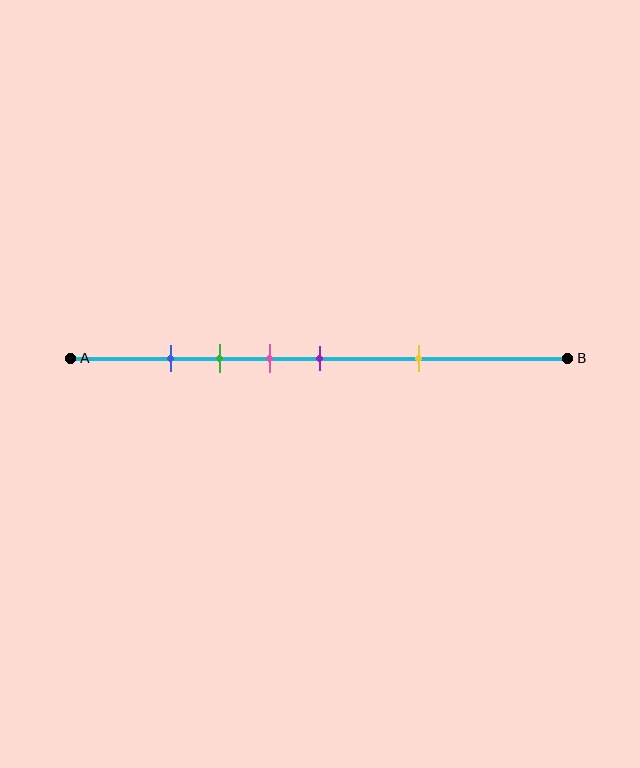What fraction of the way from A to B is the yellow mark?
The yellow mark is approximately 70% (0.7) of the way from A to B.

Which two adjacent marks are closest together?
The blue and green marks are the closest adjacent pair.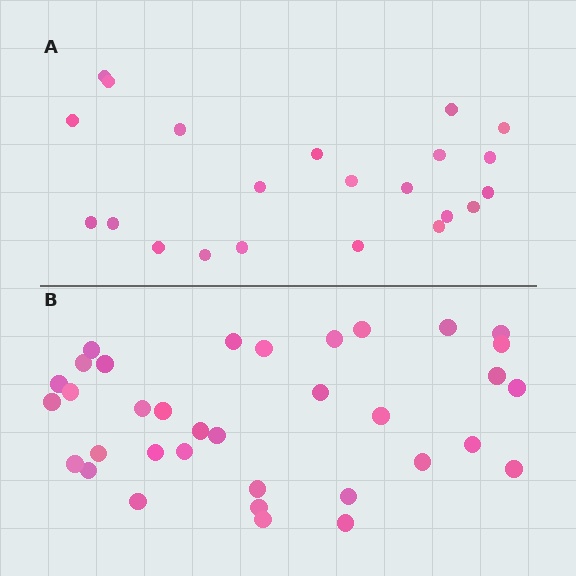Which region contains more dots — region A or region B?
Region B (the bottom region) has more dots.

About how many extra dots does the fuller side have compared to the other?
Region B has approximately 15 more dots than region A.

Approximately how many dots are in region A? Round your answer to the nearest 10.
About 20 dots. (The exact count is 22, which rounds to 20.)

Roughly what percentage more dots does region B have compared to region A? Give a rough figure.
About 60% more.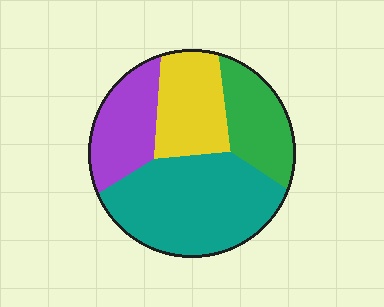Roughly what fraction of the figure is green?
Green takes up about one fifth (1/5) of the figure.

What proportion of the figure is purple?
Purple covers about 20% of the figure.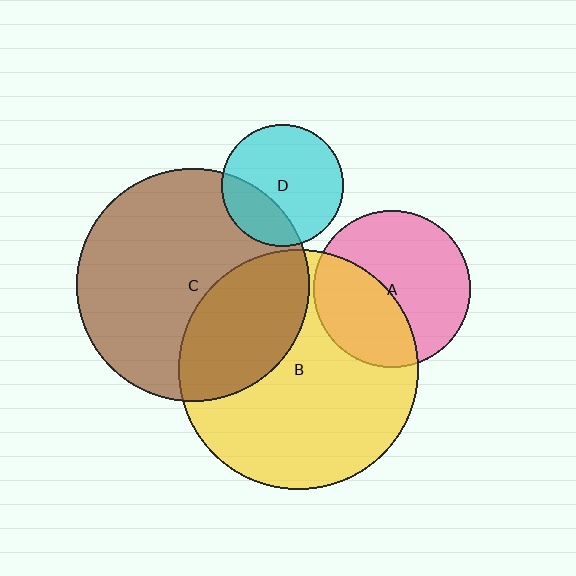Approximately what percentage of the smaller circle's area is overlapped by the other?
Approximately 30%.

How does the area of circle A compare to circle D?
Approximately 1.7 times.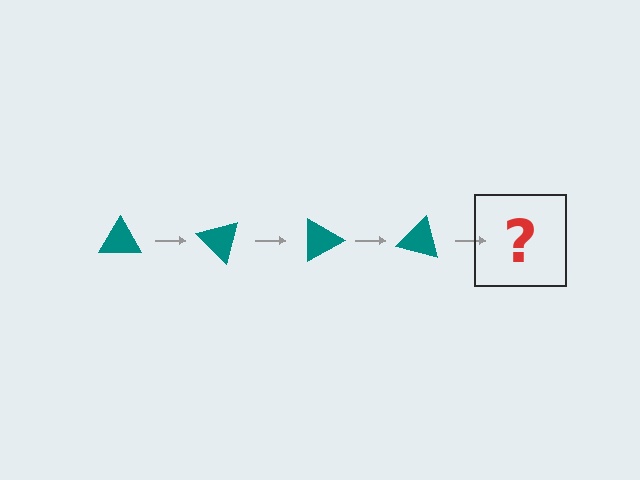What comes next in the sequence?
The next element should be a teal triangle rotated 180 degrees.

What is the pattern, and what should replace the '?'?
The pattern is that the triangle rotates 45 degrees each step. The '?' should be a teal triangle rotated 180 degrees.